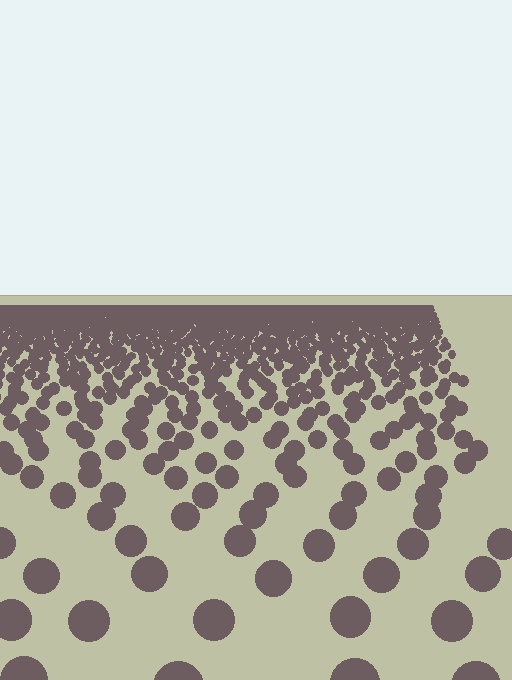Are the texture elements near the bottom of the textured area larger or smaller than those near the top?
Larger. Near the bottom, elements are closer to the viewer and appear at a bigger on-screen size.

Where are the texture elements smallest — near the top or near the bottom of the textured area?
Near the top.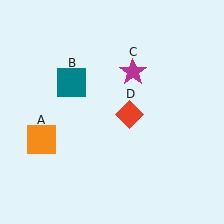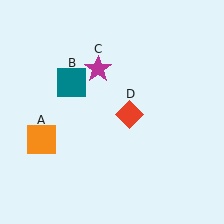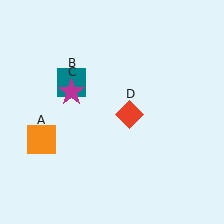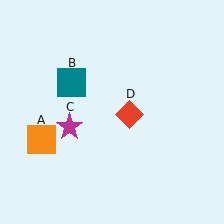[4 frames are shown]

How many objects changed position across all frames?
1 object changed position: magenta star (object C).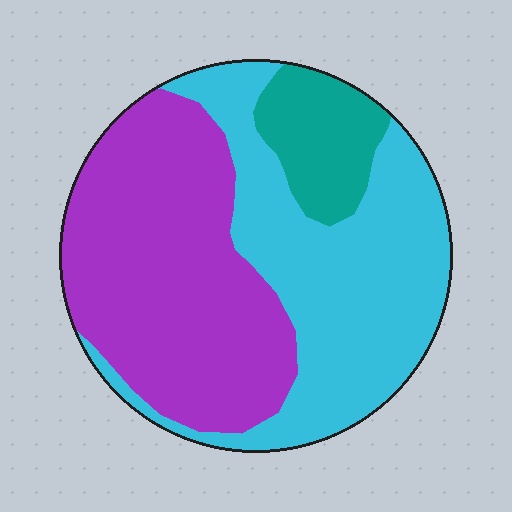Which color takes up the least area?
Teal, at roughly 10%.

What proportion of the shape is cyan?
Cyan covers 43% of the shape.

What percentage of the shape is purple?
Purple covers roughly 45% of the shape.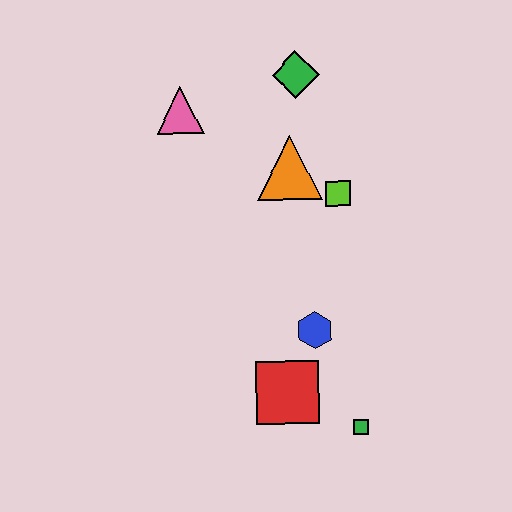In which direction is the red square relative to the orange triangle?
The red square is below the orange triangle.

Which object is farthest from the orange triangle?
The green square is farthest from the orange triangle.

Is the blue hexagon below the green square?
No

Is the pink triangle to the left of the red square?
Yes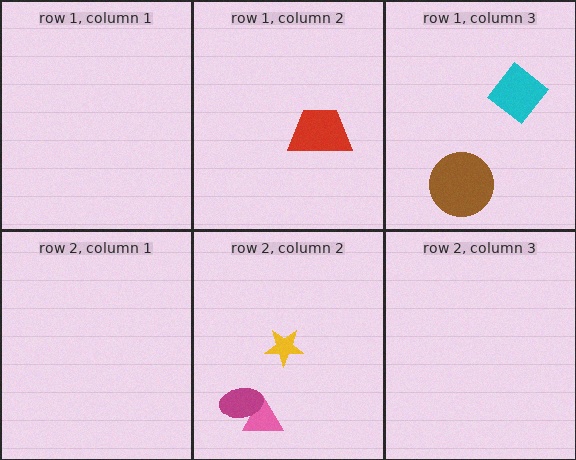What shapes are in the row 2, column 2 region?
The pink triangle, the magenta ellipse, the yellow star.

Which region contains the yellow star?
The row 2, column 2 region.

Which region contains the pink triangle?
The row 2, column 2 region.